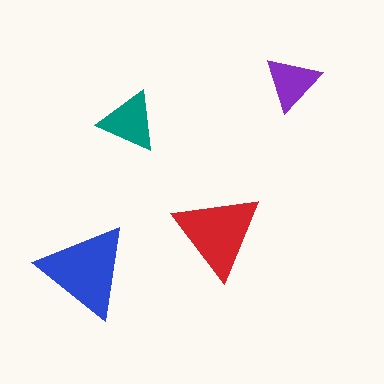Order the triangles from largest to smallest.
the blue one, the red one, the teal one, the purple one.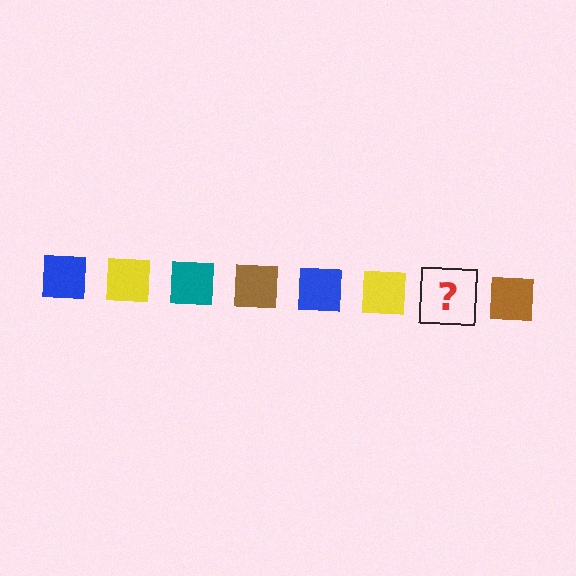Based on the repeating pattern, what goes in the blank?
The blank should be a teal square.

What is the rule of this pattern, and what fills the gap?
The rule is that the pattern cycles through blue, yellow, teal, brown squares. The gap should be filled with a teal square.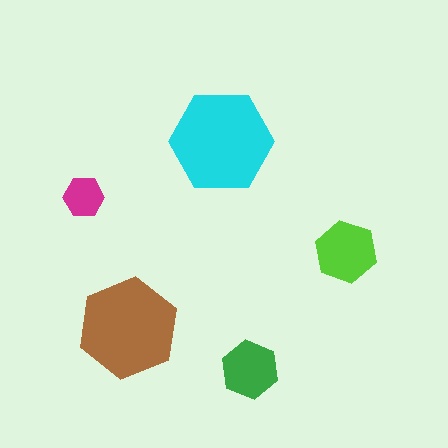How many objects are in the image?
There are 5 objects in the image.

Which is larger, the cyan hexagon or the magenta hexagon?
The cyan one.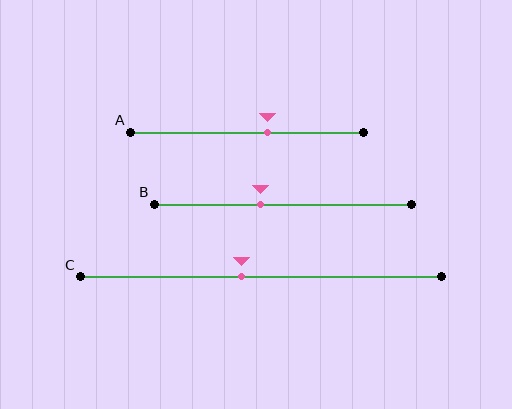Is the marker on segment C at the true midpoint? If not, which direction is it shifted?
No, the marker on segment C is shifted to the left by about 5% of the segment length.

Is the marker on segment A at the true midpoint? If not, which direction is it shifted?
No, the marker on segment A is shifted to the right by about 9% of the segment length.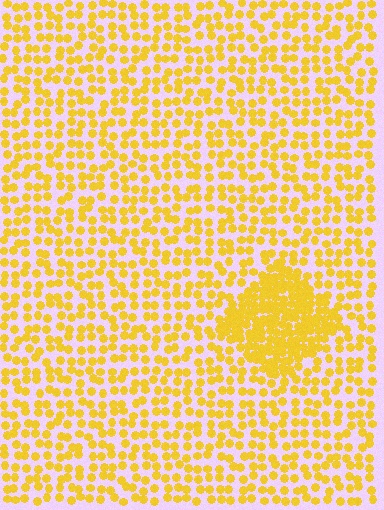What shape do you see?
I see a diamond.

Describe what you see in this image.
The image contains small yellow elements arranged at two different densities. A diamond-shaped region is visible where the elements are more densely packed than the surrounding area.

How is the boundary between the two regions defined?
The boundary is defined by a change in element density (approximately 2.4x ratio). All elements are the same color, size, and shape.